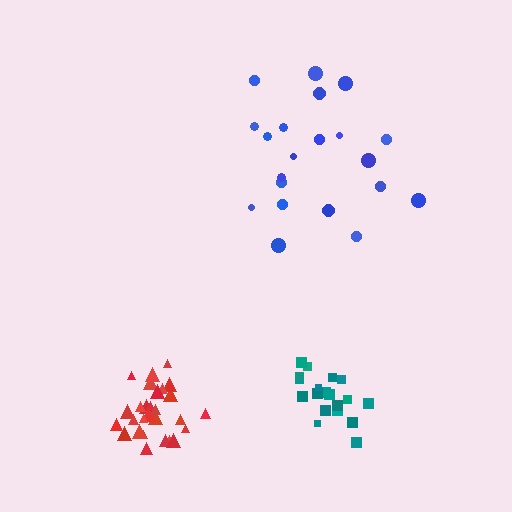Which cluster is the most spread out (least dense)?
Blue.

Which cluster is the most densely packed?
Red.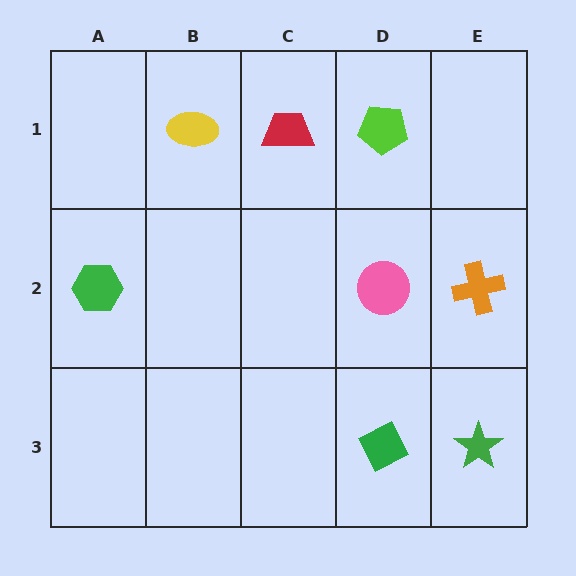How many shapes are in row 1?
3 shapes.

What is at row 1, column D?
A lime pentagon.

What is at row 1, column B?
A yellow ellipse.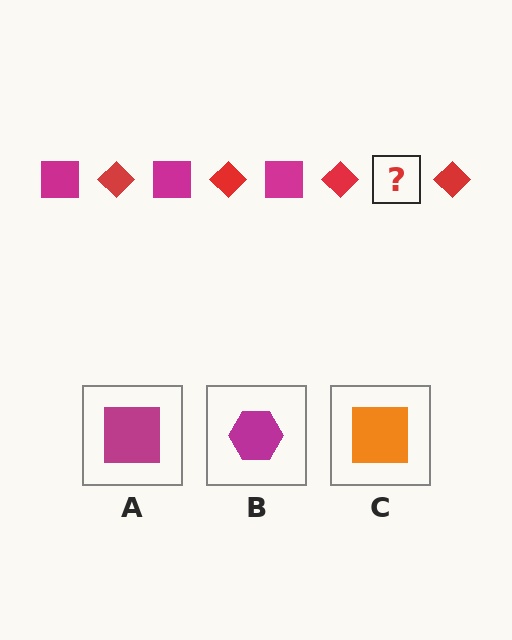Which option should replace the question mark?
Option A.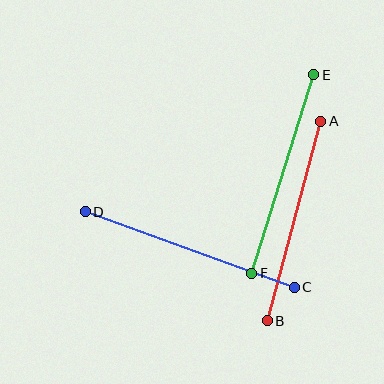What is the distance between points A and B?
The distance is approximately 207 pixels.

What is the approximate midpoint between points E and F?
The midpoint is at approximately (283, 174) pixels.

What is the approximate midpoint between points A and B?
The midpoint is at approximately (294, 221) pixels.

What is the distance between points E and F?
The distance is approximately 208 pixels.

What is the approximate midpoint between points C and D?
The midpoint is at approximately (190, 250) pixels.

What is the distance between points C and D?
The distance is approximately 222 pixels.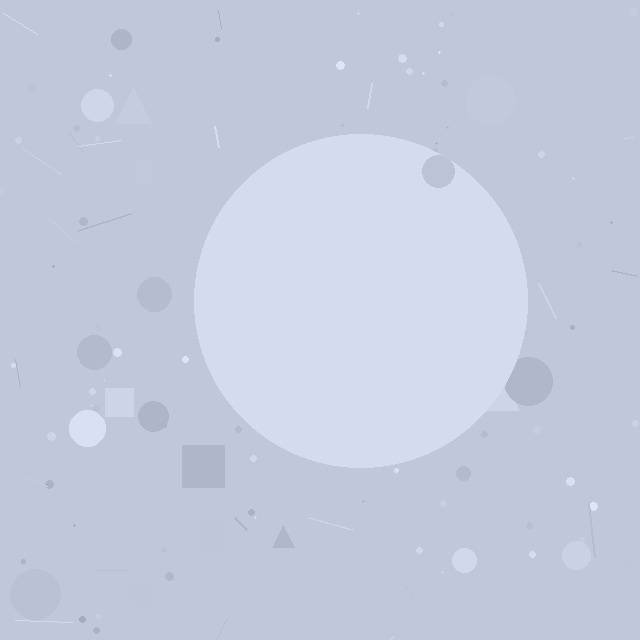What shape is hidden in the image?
A circle is hidden in the image.